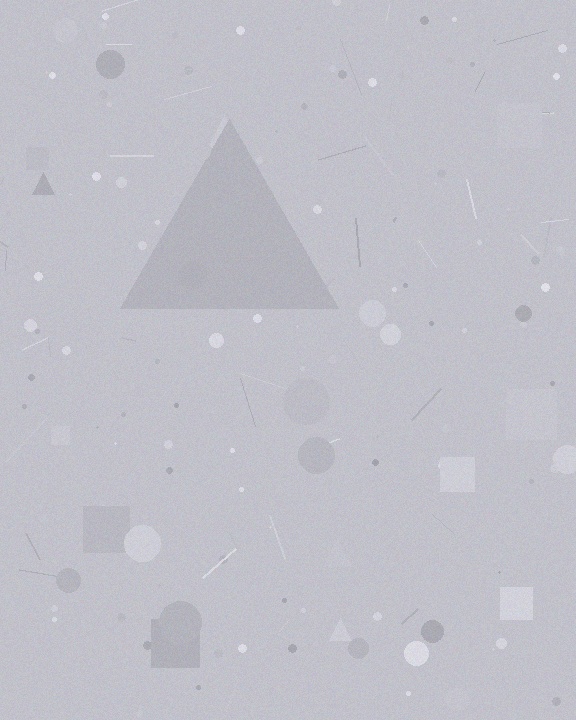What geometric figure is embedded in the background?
A triangle is embedded in the background.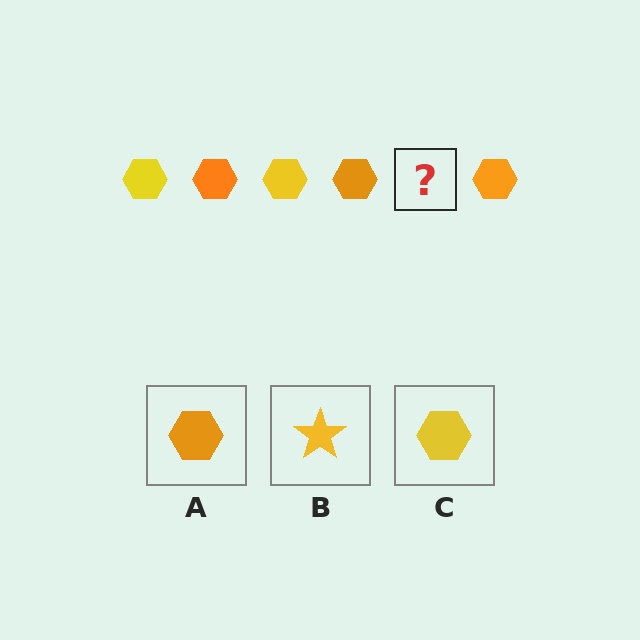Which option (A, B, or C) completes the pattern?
C.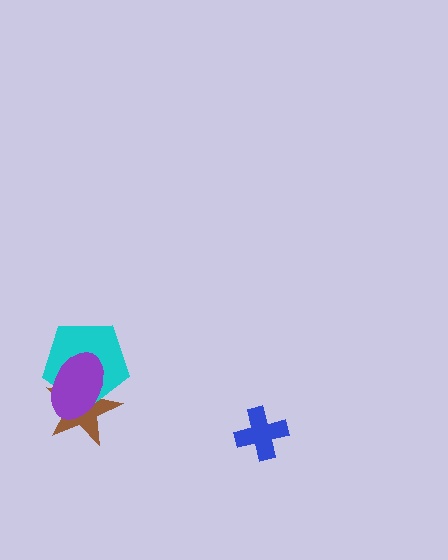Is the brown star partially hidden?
Yes, it is partially covered by another shape.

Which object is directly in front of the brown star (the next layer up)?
The cyan pentagon is directly in front of the brown star.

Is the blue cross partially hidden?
No, no other shape covers it.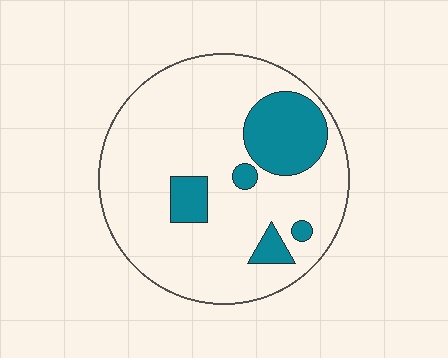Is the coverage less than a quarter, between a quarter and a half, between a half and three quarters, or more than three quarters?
Less than a quarter.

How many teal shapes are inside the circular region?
5.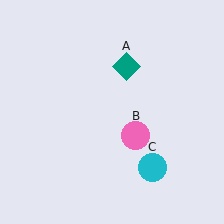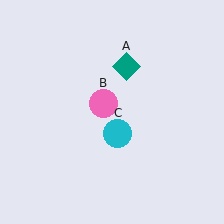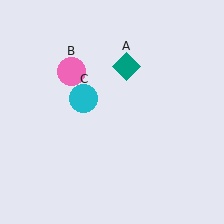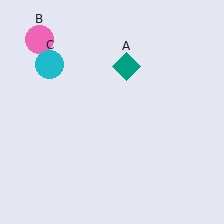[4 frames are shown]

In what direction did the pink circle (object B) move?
The pink circle (object B) moved up and to the left.